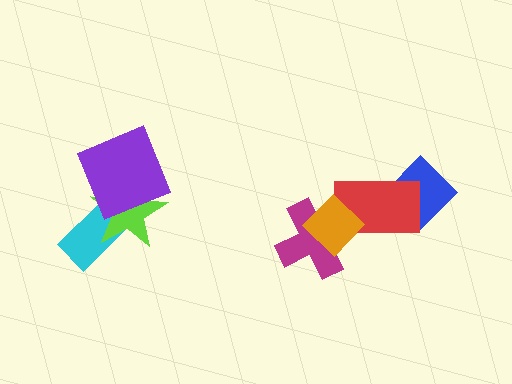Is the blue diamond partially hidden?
Yes, it is partially covered by another shape.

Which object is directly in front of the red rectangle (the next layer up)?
The magenta cross is directly in front of the red rectangle.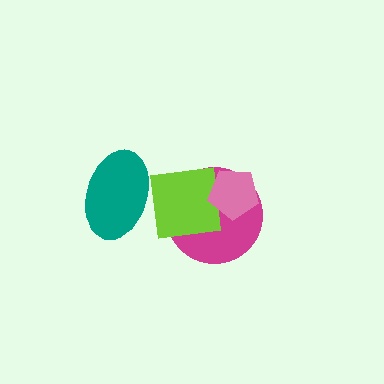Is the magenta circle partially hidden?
Yes, it is partially covered by another shape.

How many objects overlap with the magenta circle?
2 objects overlap with the magenta circle.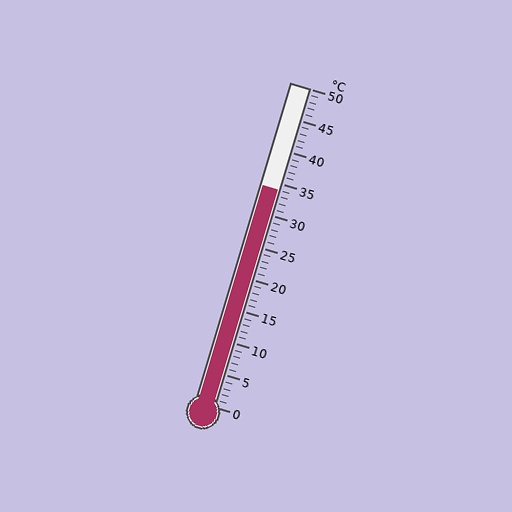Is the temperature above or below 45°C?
The temperature is below 45°C.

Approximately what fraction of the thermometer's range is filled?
The thermometer is filled to approximately 70% of its range.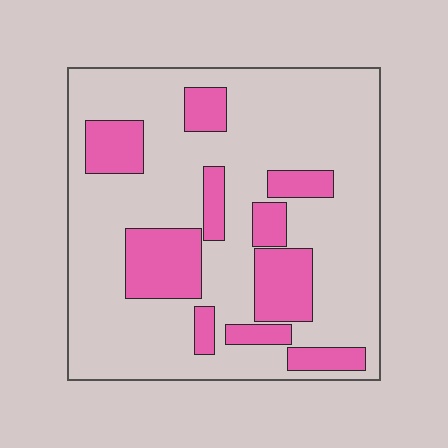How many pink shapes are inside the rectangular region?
10.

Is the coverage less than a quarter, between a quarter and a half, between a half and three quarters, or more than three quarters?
Less than a quarter.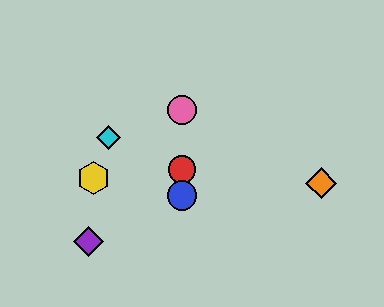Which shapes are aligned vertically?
The red circle, the blue circle, the green circle, the pink circle are aligned vertically.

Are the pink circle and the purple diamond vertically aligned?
No, the pink circle is at x≈182 and the purple diamond is at x≈89.